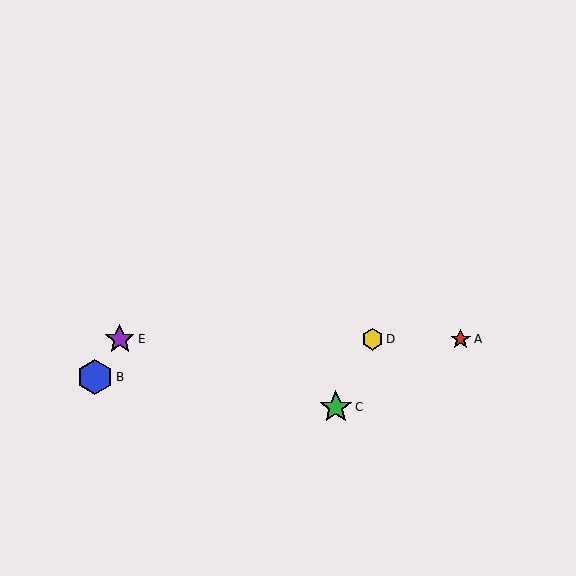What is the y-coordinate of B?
Object B is at y≈377.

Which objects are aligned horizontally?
Objects A, D, E are aligned horizontally.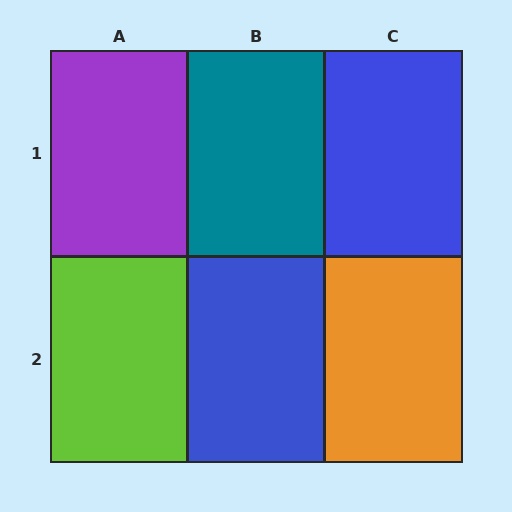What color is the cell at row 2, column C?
Orange.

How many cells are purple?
1 cell is purple.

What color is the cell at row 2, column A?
Lime.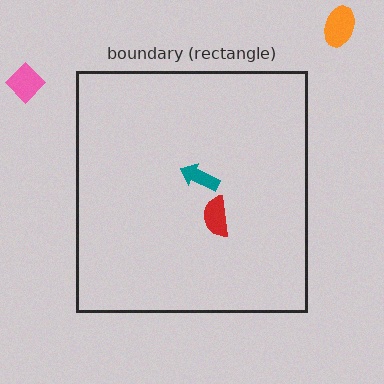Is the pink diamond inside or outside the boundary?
Outside.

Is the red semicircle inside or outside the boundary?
Inside.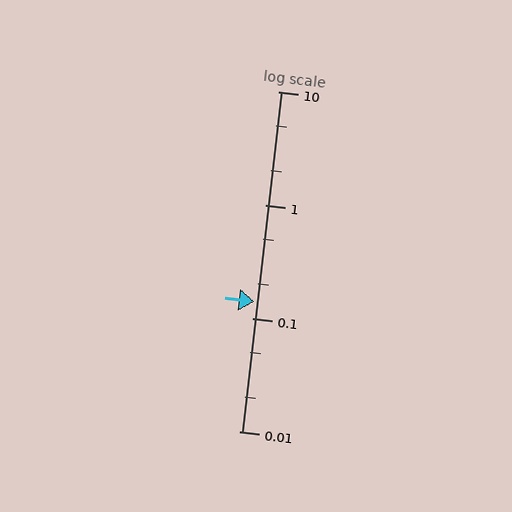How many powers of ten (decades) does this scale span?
The scale spans 3 decades, from 0.01 to 10.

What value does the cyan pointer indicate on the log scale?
The pointer indicates approximately 0.14.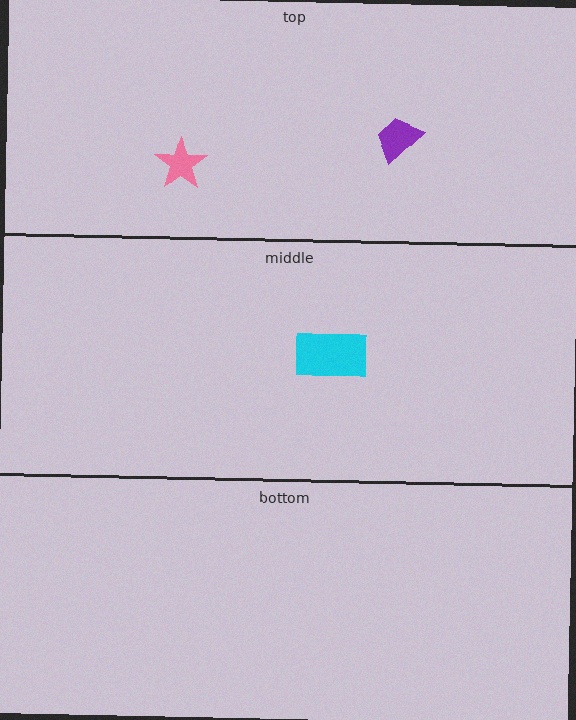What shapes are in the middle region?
The cyan rectangle.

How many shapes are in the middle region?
1.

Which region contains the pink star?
The top region.